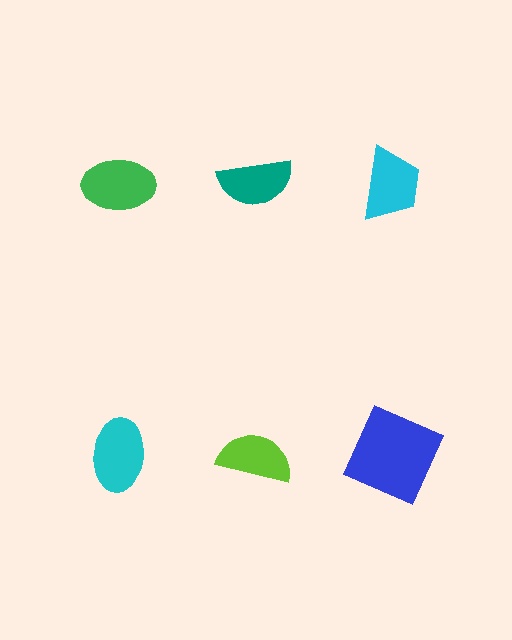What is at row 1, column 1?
A green ellipse.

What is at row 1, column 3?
A cyan trapezoid.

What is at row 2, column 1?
A cyan ellipse.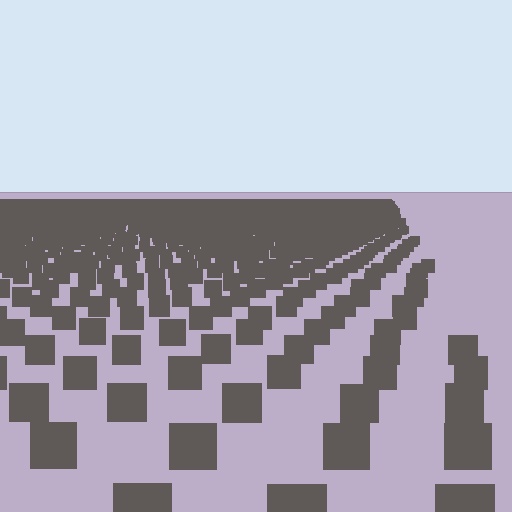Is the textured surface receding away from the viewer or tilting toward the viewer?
The surface is receding away from the viewer. Texture elements get smaller and denser toward the top.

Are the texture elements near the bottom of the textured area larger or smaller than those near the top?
Larger. Near the bottom, elements are closer to the viewer and appear at a bigger on-screen size.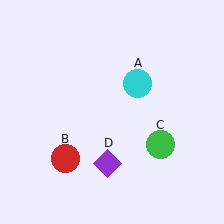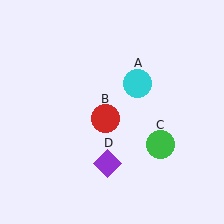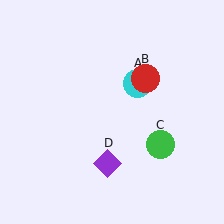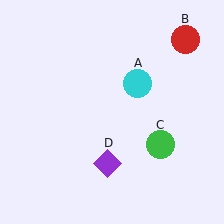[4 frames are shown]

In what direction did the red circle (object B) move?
The red circle (object B) moved up and to the right.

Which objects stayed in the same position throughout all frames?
Cyan circle (object A) and green circle (object C) and purple diamond (object D) remained stationary.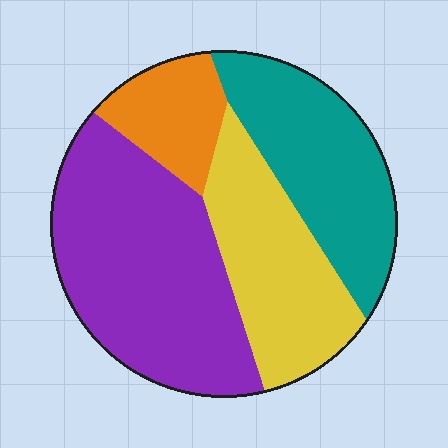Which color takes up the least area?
Orange, at roughly 10%.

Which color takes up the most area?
Purple, at roughly 40%.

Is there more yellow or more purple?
Purple.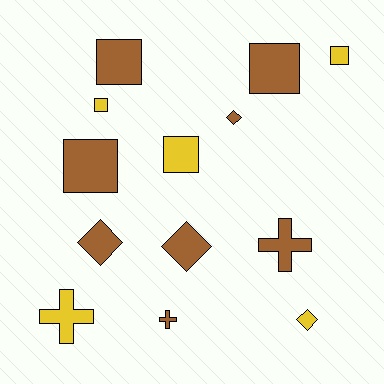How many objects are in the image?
There are 13 objects.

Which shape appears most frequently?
Square, with 6 objects.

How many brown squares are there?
There are 3 brown squares.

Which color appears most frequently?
Brown, with 8 objects.